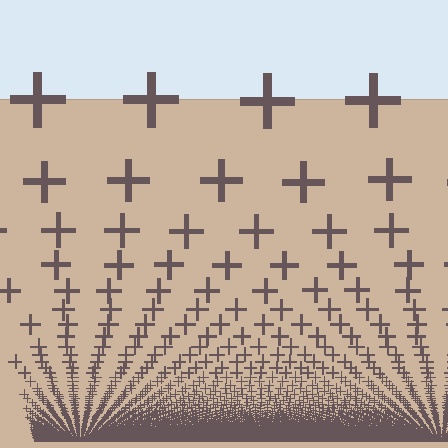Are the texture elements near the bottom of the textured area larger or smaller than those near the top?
Smaller. The gradient is inverted — elements near the bottom are smaller and denser.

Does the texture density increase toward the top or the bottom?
Density increases toward the bottom.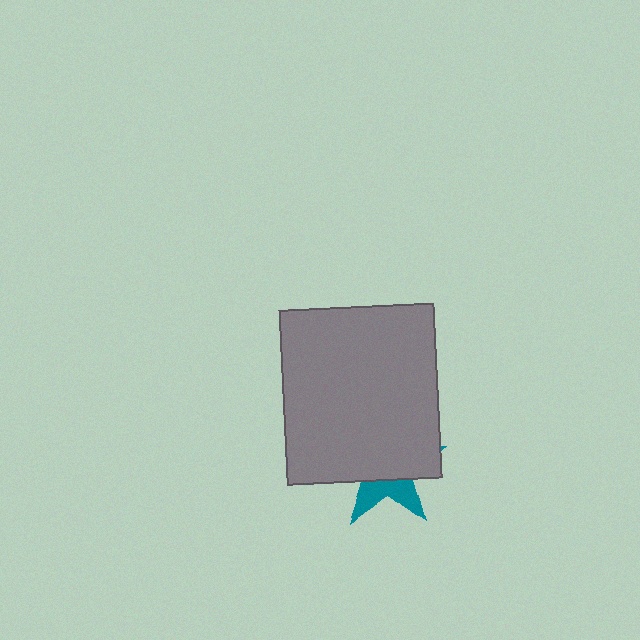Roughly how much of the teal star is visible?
A small part of it is visible (roughly 34%).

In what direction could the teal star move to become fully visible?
The teal star could move down. That would shift it out from behind the gray rectangle entirely.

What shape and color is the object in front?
The object in front is a gray rectangle.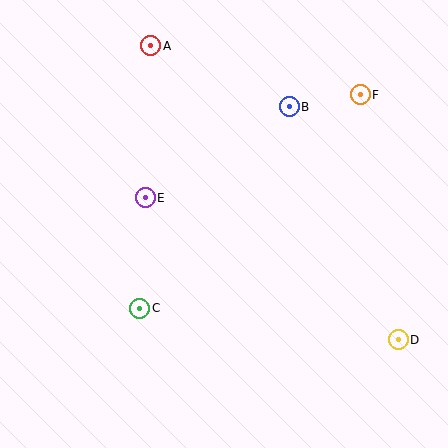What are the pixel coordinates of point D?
Point D is at (398, 340).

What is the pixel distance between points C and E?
The distance between C and E is 111 pixels.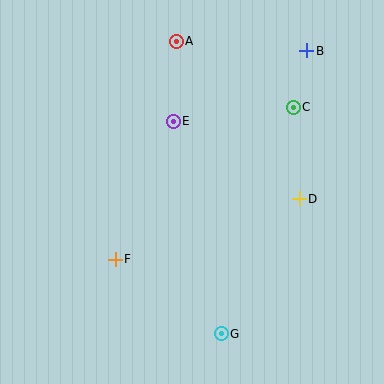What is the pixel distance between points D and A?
The distance between D and A is 200 pixels.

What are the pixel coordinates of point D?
Point D is at (299, 199).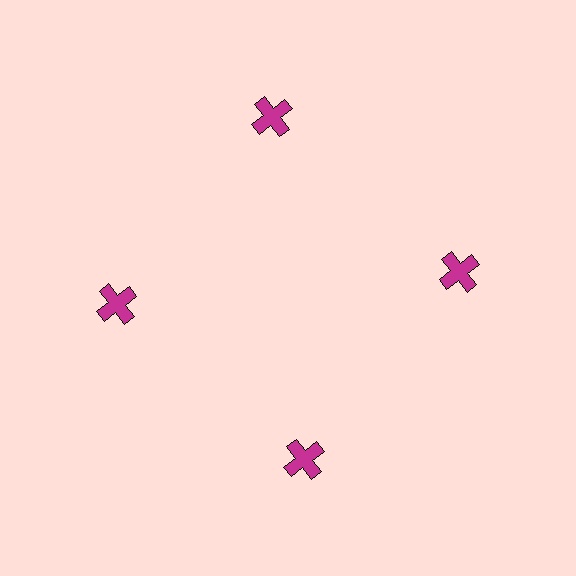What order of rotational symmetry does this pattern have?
This pattern has 4-fold rotational symmetry.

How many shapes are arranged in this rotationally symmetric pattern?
There are 4 shapes, arranged in 4 groups of 1.